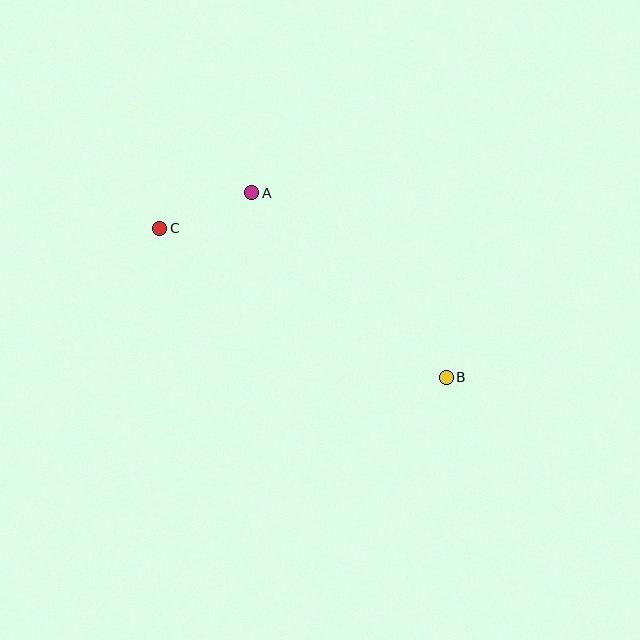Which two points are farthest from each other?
Points B and C are farthest from each other.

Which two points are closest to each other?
Points A and C are closest to each other.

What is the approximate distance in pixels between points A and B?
The distance between A and B is approximately 268 pixels.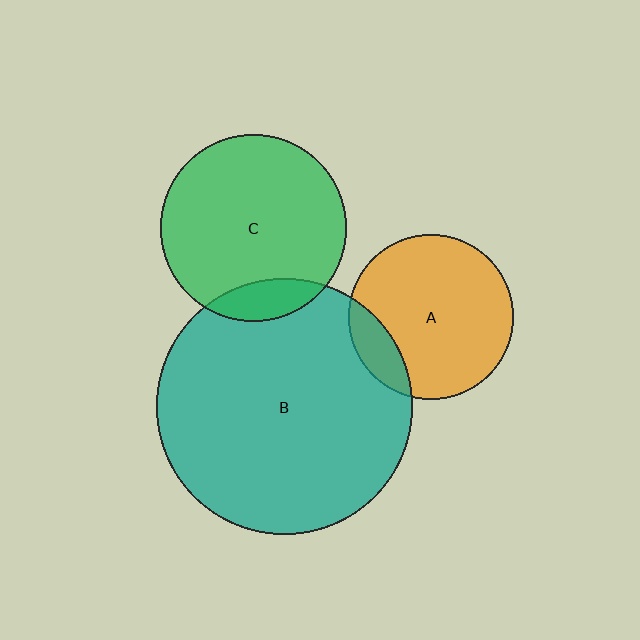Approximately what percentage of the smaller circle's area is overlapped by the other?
Approximately 15%.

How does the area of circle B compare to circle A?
Approximately 2.4 times.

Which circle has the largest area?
Circle B (teal).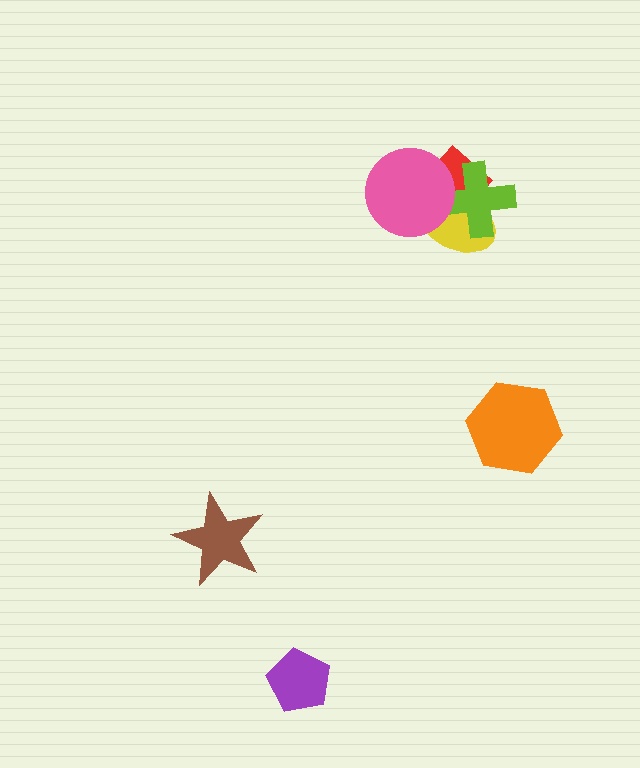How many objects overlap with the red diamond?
3 objects overlap with the red diamond.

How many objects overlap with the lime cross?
3 objects overlap with the lime cross.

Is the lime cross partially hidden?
Yes, it is partially covered by another shape.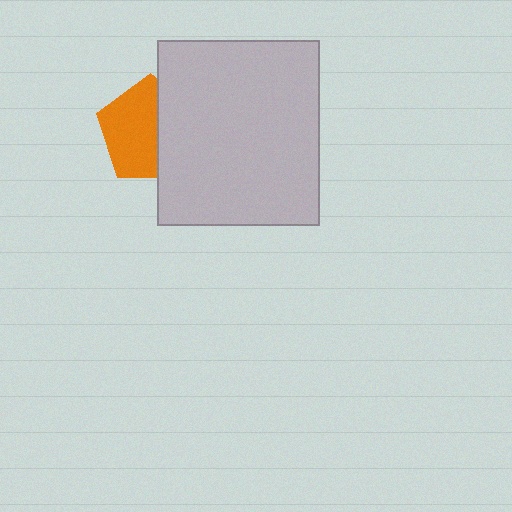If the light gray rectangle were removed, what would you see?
You would see the complete orange pentagon.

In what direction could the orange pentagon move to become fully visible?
The orange pentagon could move left. That would shift it out from behind the light gray rectangle entirely.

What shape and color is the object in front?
The object in front is a light gray rectangle.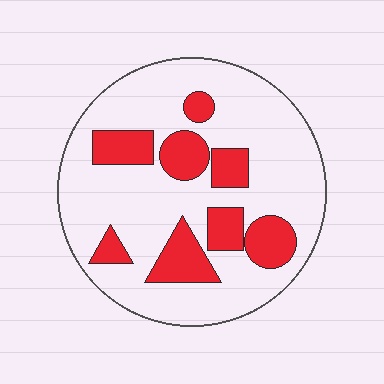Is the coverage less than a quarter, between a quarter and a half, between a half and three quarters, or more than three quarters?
Less than a quarter.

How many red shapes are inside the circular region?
8.